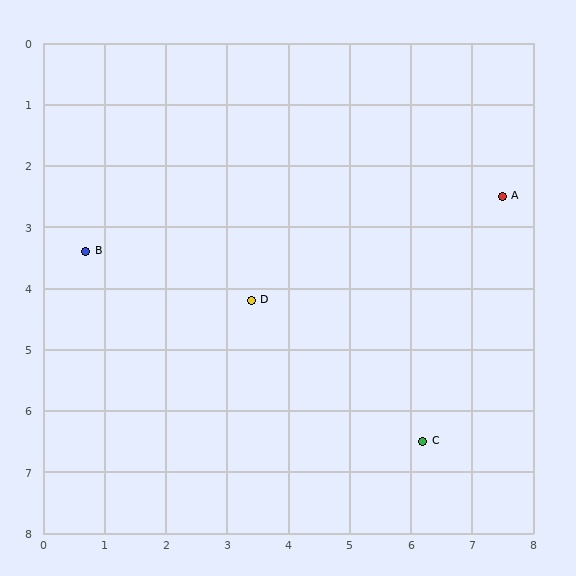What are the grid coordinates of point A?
Point A is at approximately (7.5, 2.5).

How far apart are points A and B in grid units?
Points A and B are about 6.9 grid units apart.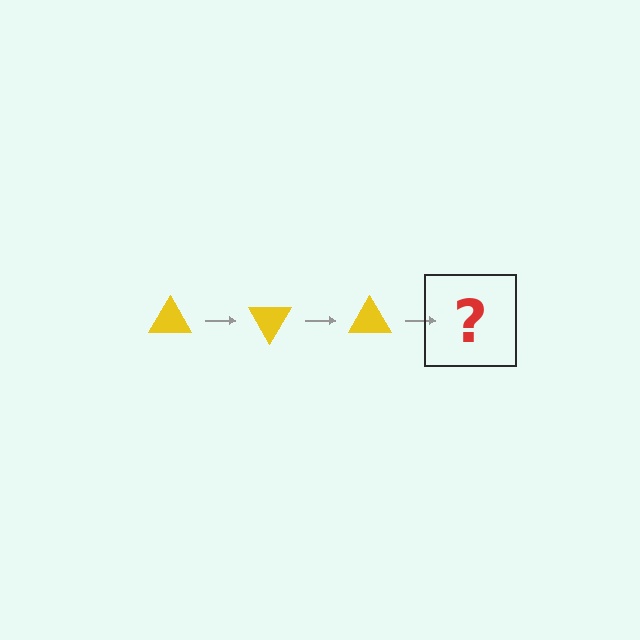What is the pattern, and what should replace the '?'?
The pattern is that the triangle rotates 60 degrees each step. The '?' should be a yellow triangle rotated 180 degrees.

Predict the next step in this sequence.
The next step is a yellow triangle rotated 180 degrees.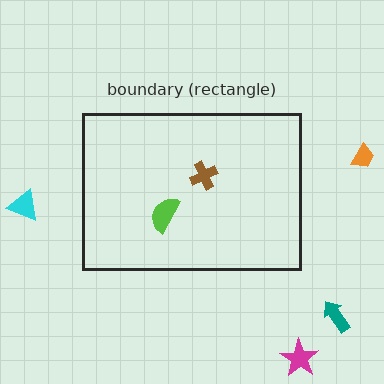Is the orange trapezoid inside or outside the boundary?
Outside.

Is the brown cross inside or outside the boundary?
Inside.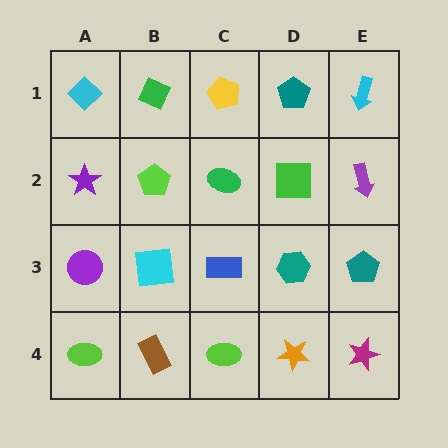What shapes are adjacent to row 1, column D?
A green square (row 2, column D), a yellow pentagon (row 1, column C), a cyan arrow (row 1, column E).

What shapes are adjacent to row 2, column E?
A cyan arrow (row 1, column E), a teal pentagon (row 3, column E), a green square (row 2, column D).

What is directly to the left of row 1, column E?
A teal pentagon.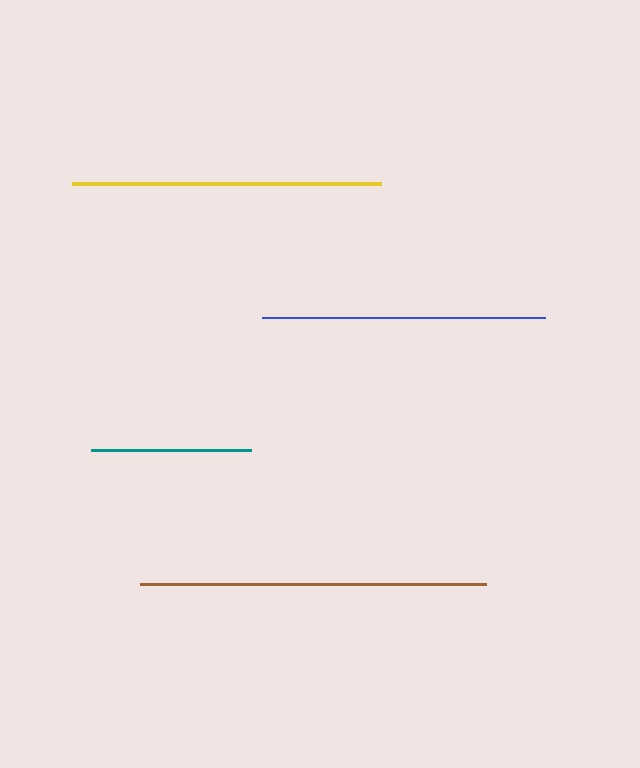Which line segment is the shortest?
The teal line is the shortest at approximately 160 pixels.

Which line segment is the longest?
The brown line is the longest at approximately 347 pixels.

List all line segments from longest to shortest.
From longest to shortest: brown, yellow, blue, teal.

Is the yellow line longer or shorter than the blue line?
The yellow line is longer than the blue line.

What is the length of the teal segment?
The teal segment is approximately 160 pixels long.